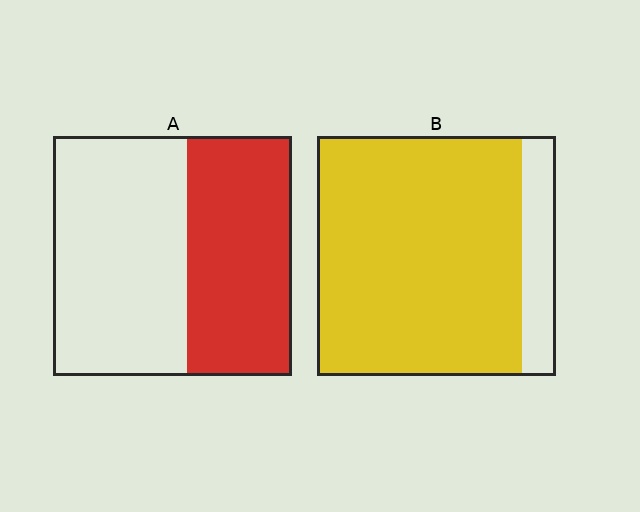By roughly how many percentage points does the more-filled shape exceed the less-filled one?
By roughly 40 percentage points (B over A).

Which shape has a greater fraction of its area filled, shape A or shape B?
Shape B.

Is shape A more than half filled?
No.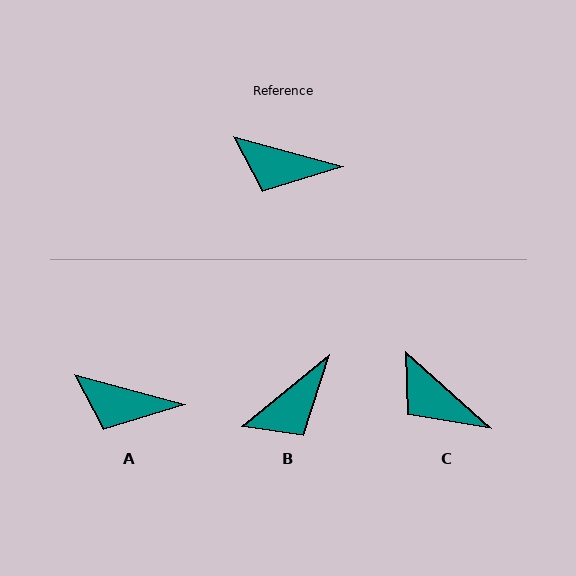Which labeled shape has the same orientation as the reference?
A.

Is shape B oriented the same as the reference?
No, it is off by about 54 degrees.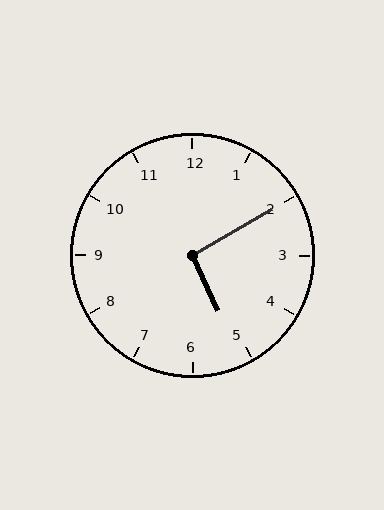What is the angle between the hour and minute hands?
Approximately 95 degrees.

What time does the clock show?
5:10.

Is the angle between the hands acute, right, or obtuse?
It is right.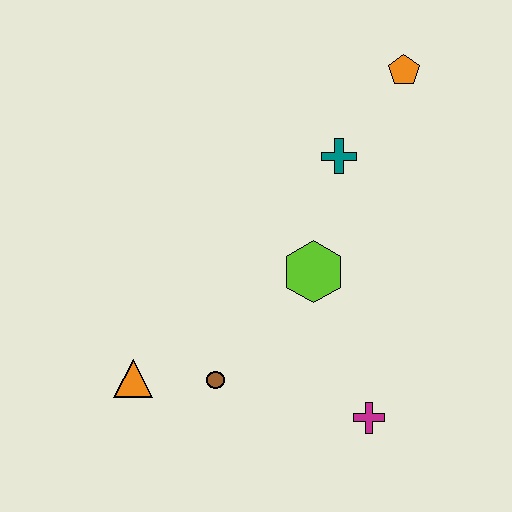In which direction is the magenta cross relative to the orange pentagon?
The magenta cross is below the orange pentagon.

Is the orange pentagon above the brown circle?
Yes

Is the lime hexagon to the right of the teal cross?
No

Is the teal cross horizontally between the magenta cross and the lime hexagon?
Yes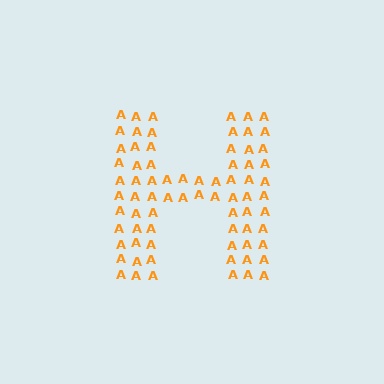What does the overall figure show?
The overall figure shows the letter H.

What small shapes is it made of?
It is made of small letter A's.